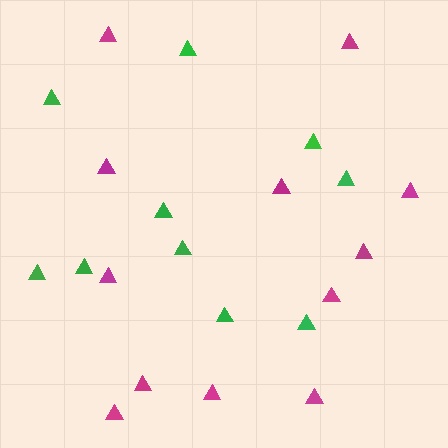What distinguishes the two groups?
There are 2 groups: one group of green triangles (10) and one group of magenta triangles (12).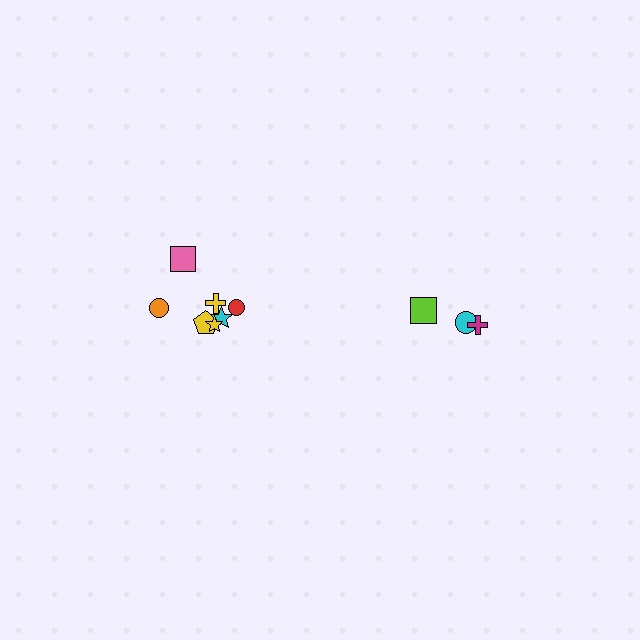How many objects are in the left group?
There are 7 objects.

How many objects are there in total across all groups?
There are 10 objects.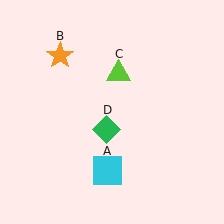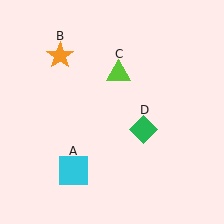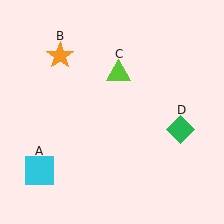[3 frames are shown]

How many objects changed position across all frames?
2 objects changed position: cyan square (object A), green diamond (object D).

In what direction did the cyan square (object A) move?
The cyan square (object A) moved left.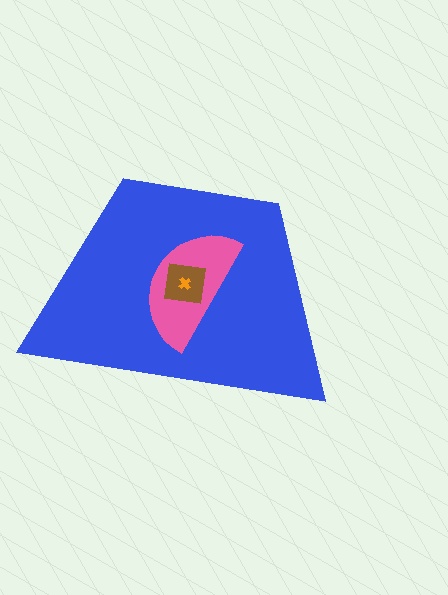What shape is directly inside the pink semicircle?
The brown square.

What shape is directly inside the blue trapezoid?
The pink semicircle.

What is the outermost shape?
The blue trapezoid.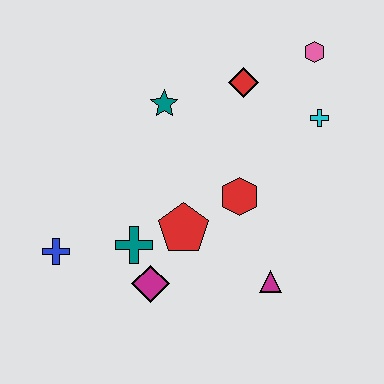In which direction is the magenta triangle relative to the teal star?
The magenta triangle is below the teal star.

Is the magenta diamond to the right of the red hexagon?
No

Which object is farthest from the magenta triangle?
The pink hexagon is farthest from the magenta triangle.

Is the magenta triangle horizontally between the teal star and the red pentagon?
No